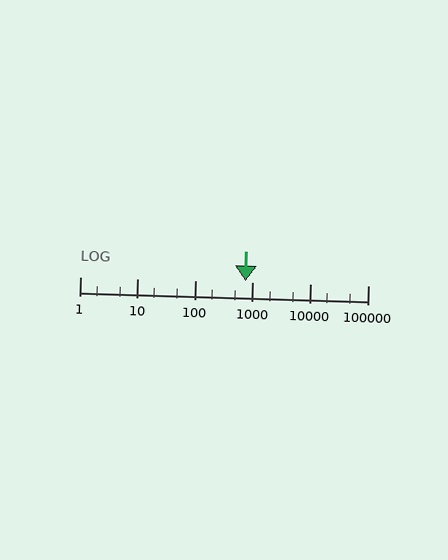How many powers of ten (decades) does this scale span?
The scale spans 5 decades, from 1 to 100000.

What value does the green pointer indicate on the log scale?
The pointer indicates approximately 750.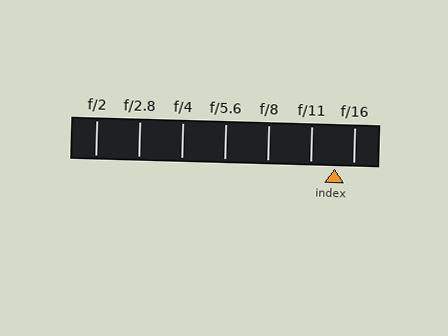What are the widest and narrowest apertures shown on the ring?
The widest aperture shown is f/2 and the narrowest is f/16.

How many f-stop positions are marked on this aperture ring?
There are 7 f-stop positions marked.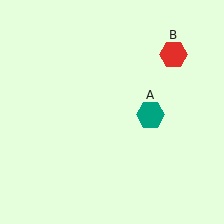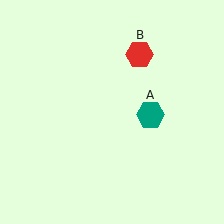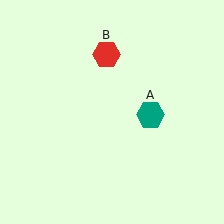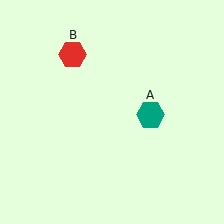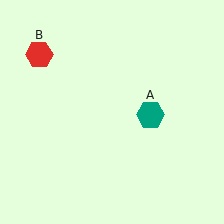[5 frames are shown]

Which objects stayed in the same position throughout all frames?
Teal hexagon (object A) remained stationary.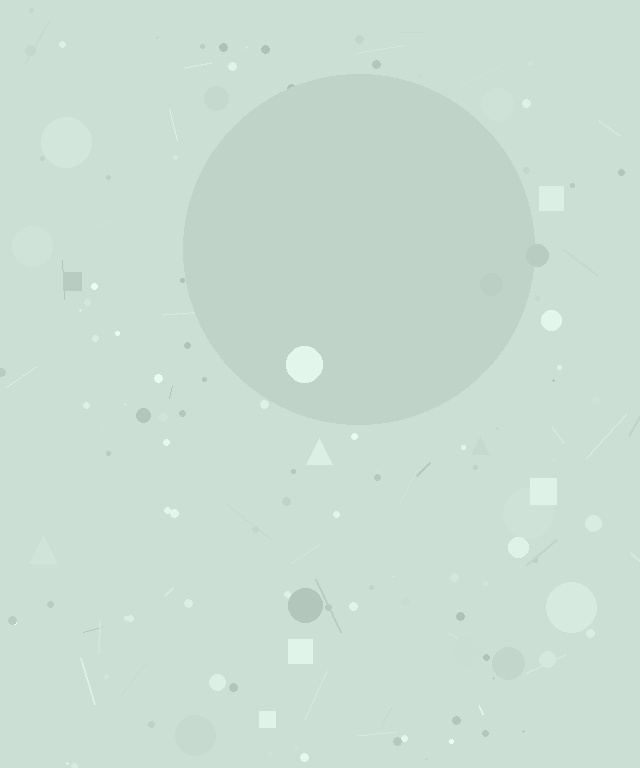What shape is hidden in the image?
A circle is hidden in the image.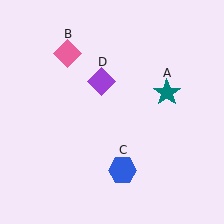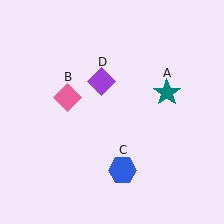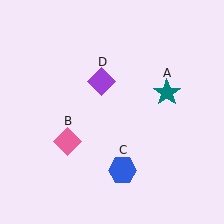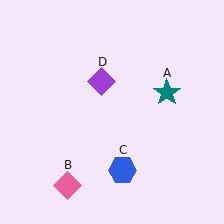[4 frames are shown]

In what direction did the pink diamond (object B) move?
The pink diamond (object B) moved down.